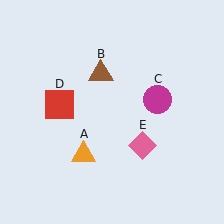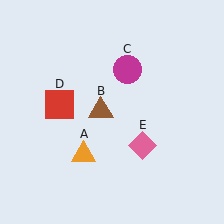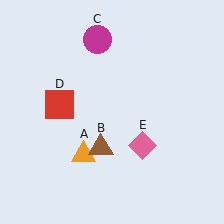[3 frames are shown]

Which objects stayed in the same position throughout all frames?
Orange triangle (object A) and red square (object D) and pink diamond (object E) remained stationary.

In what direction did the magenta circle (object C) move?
The magenta circle (object C) moved up and to the left.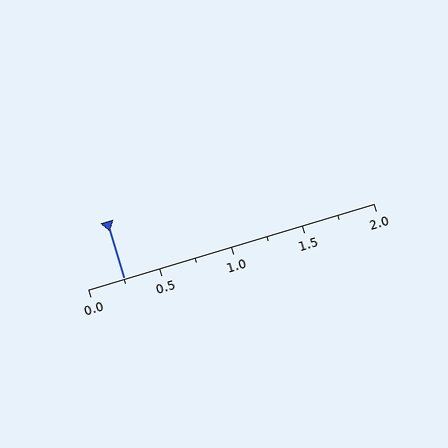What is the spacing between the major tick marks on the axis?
The major ticks are spaced 0.5 apart.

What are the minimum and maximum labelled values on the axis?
The axis runs from 0.0 to 2.0.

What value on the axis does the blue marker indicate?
The marker indicates approximately 0.25.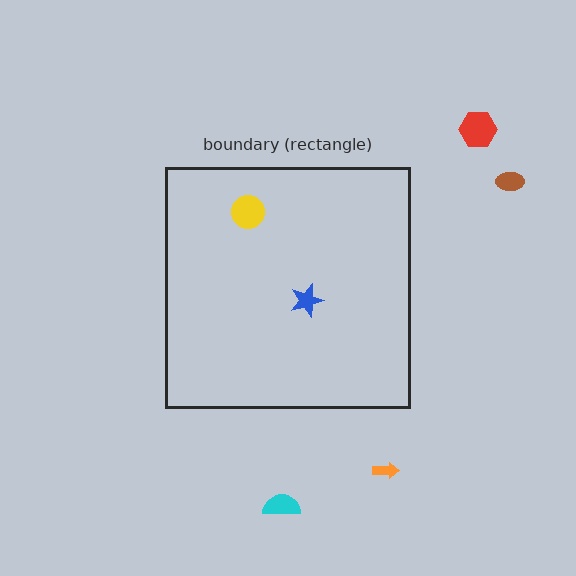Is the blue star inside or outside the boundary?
Inside.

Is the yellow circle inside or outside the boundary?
Inside.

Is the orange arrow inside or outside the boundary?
Outside.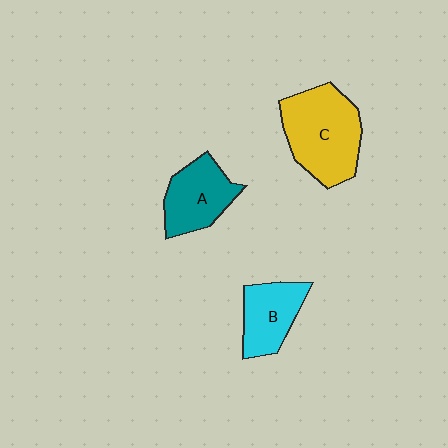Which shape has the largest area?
Shape C (yellow).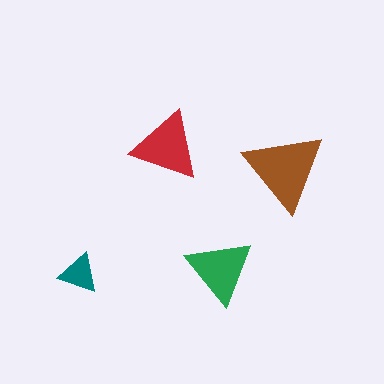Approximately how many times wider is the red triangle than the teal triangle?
About 1.5 times wider.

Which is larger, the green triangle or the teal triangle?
The green one.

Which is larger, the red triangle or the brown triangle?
The brown one.